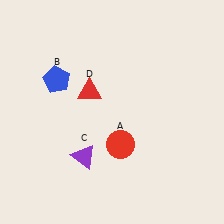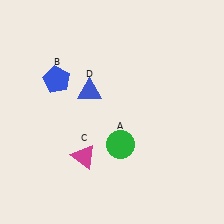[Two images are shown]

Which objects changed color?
A changed from red to green. C changed from purple to magenta. D changed from red to blue.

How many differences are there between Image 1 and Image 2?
There are 3 differences between the two images.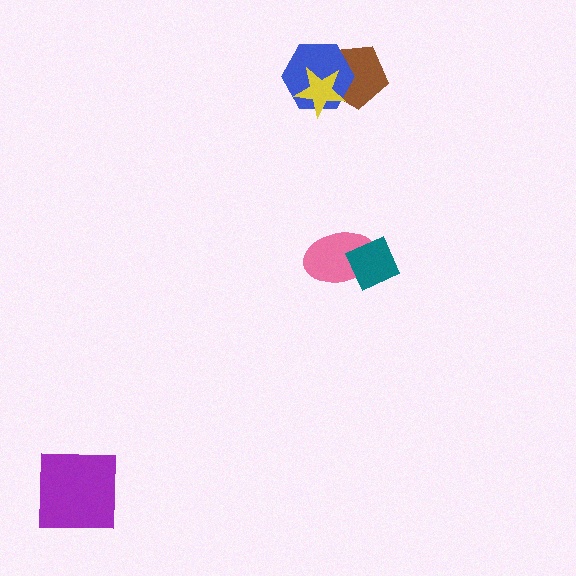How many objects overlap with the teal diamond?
1 object overlaps with the teal diamond.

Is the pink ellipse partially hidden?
Yes, it is partially covered by another shape.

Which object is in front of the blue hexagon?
The yellow star is in front of the blue hexagon.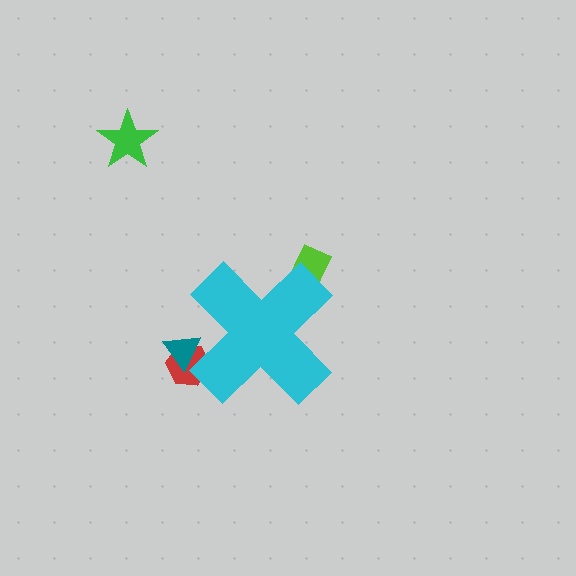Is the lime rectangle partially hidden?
Yes, the lime rectangle is partially hidden behind the cyan cross.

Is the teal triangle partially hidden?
Yes, the teal triangle is partially hidden behind the cyan cross.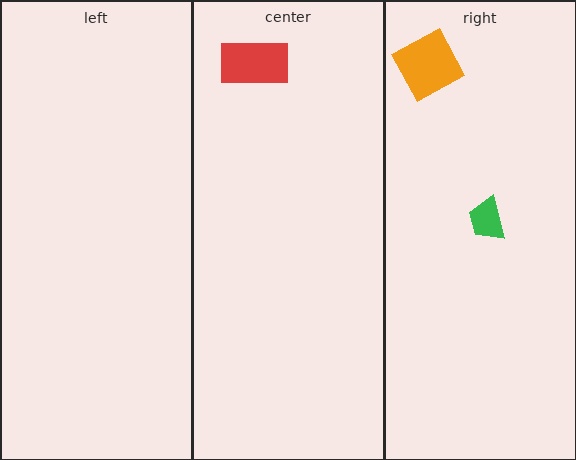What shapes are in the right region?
The orange square, the green trapezoid.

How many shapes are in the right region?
2.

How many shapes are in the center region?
1.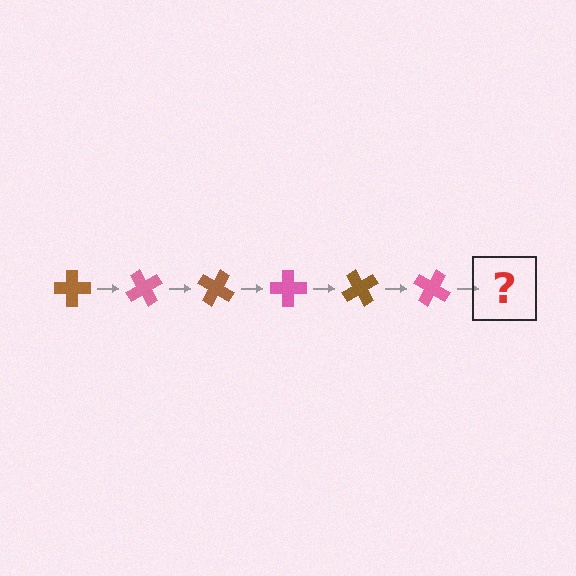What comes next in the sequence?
The next element should be a brown cross, rotated 360 degrees from the start.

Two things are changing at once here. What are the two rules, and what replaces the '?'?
The two rules are that it rotates 60 degrees each step and the color cycles through brown and pink. The '?' should be a brown cross, rotated 360 degrees from the start.